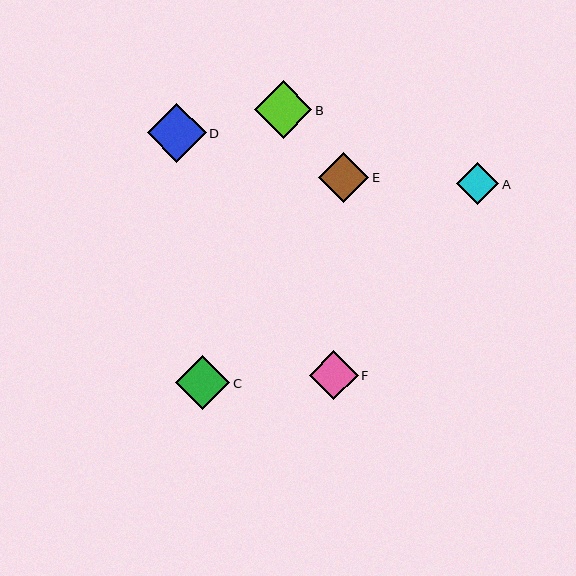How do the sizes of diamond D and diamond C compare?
Diamond D and diamond C are approximately the same size.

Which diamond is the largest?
Diamond D is the largest with a size of approximately 59 pixels.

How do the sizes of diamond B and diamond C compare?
Diamond B and diamond C are approximately the same size.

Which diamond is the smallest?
Diamond A is the smallest with a size of approximately 43 pixels.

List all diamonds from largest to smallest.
From largest to smallest: D, B, C, E, F, A.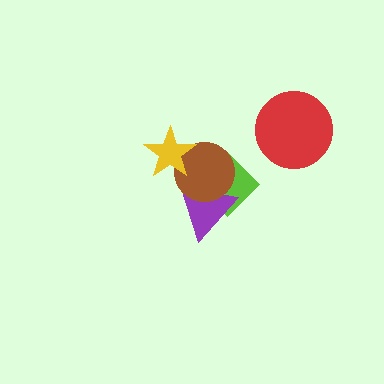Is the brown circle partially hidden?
Yes, it is partially covered by another shape.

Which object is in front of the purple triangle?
The brown circle is in front of the purple triangle.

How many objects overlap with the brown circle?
3 objects overlap with the brown circle.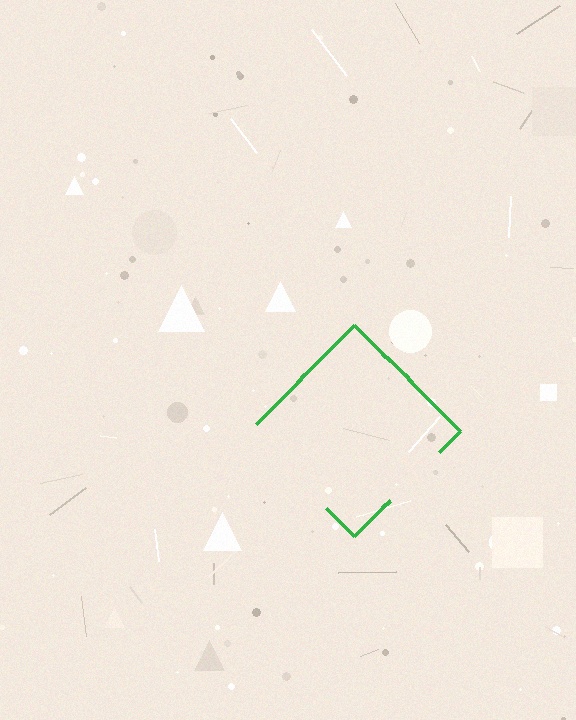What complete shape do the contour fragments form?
The contour fragments form a diamond.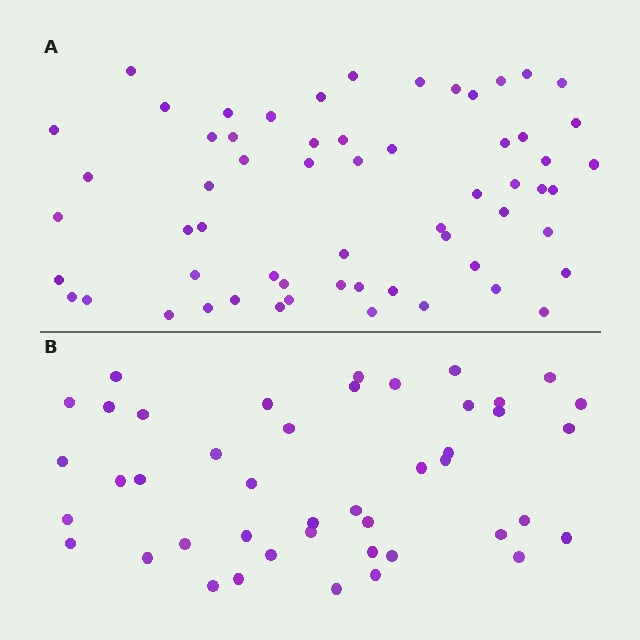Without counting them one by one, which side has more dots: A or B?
Region A (the top region) has more dots.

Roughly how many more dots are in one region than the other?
Region A has approximately 15 more dots than region B.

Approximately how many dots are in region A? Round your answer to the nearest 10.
About 60 dots.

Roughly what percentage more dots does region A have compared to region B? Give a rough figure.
About 35% more.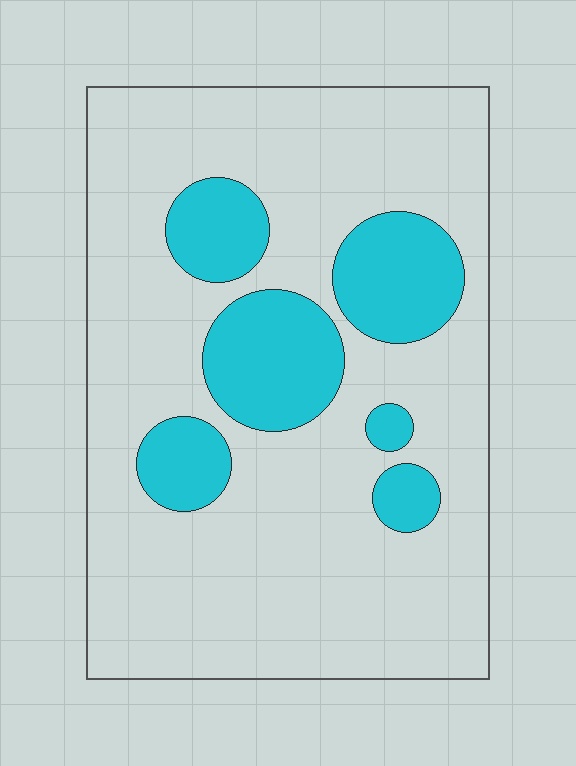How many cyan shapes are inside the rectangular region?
6.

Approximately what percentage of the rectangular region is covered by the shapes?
Approximately 20%.